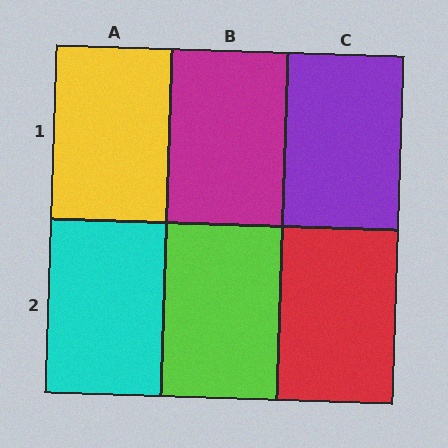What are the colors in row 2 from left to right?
Cyan, lime, red.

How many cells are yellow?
1 cell is yellow.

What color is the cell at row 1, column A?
Yellow.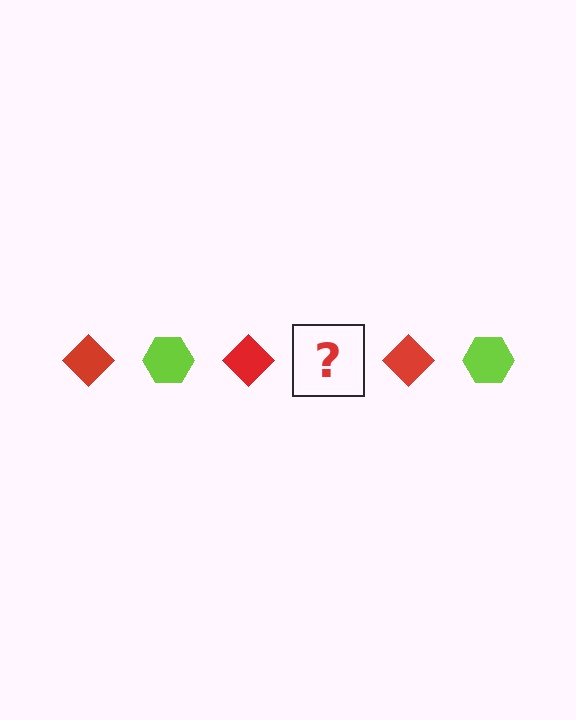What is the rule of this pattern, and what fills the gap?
The rule is that the pattern alternates between red diamond and lime hexagon. The gap should be filled with a lime hexagon.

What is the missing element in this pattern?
The missing element is a lime hexagon.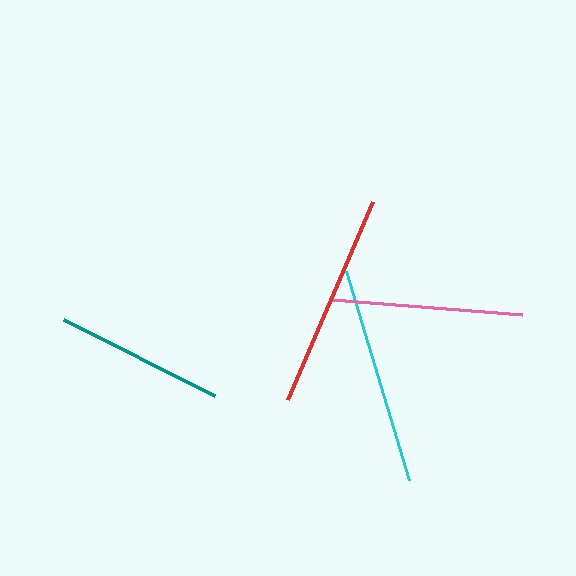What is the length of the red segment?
The red segment is approximately 216 pixels long.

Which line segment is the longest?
The cyan line is the longest at approximately 218 pixels.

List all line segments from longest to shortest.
From longest to shortest: cyan, red, pink, teal.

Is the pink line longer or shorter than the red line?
The red line is longer than the pink line.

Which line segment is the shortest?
The teal line is the shortest at approximately 169 pixels.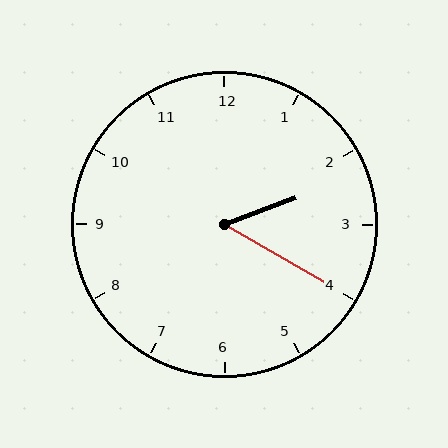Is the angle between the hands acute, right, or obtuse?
It is acute.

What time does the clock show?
2:20.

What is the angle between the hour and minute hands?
Approximately 50 degrees.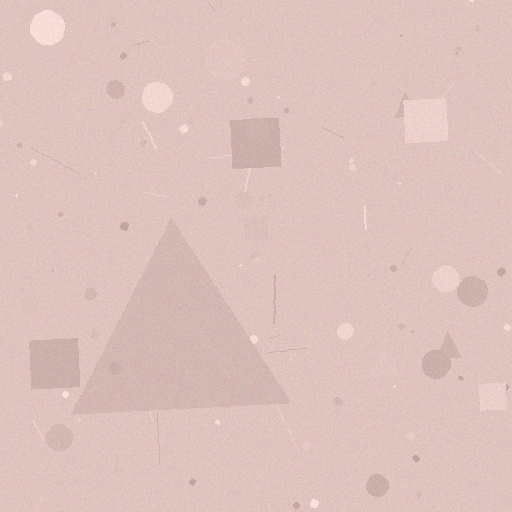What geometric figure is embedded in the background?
A triangle is embedded in the background.